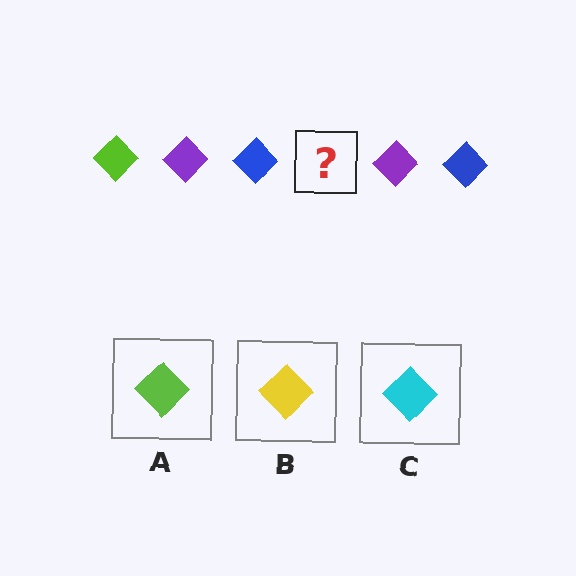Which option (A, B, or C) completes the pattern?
A.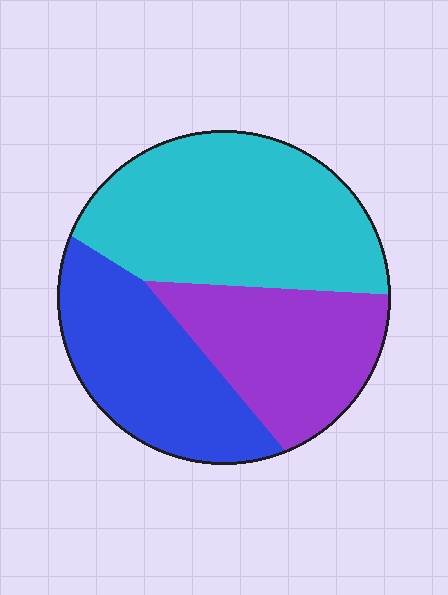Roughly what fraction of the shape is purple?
Purple takes up between a quarter and a half of the shape.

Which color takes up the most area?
Cyan, at roughly 45%.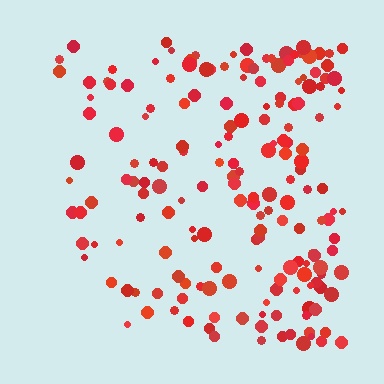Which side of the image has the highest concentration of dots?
The right.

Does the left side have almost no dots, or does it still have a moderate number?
Still a moderate number, just noticeably fewer than the right.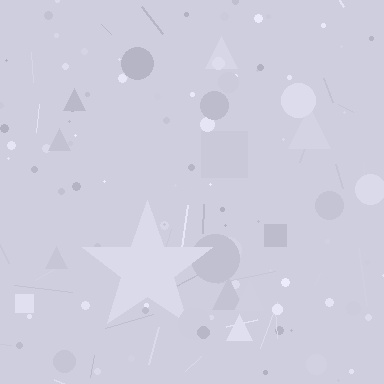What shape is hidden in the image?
A star is hidden in the image.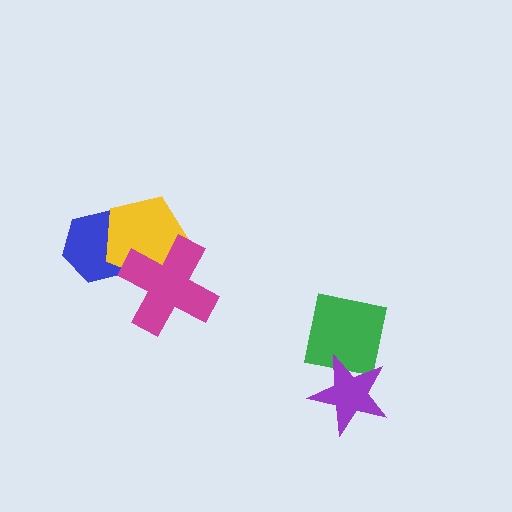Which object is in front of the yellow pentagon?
The magenta cross is in front of the yellow pentagon.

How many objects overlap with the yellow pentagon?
2 objects overlap with the yellow pentagon.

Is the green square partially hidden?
Yes, it is partially covered by another shape.